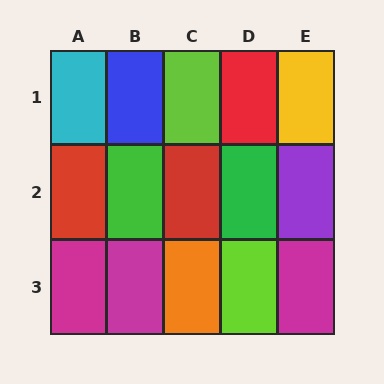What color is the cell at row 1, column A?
Cyan.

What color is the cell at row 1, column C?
Lime.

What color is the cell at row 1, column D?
Red.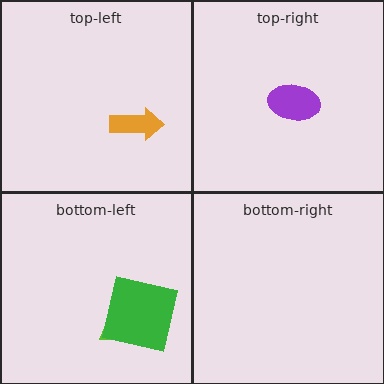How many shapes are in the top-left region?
1.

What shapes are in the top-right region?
The purple ellipse.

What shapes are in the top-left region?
The orange arrow.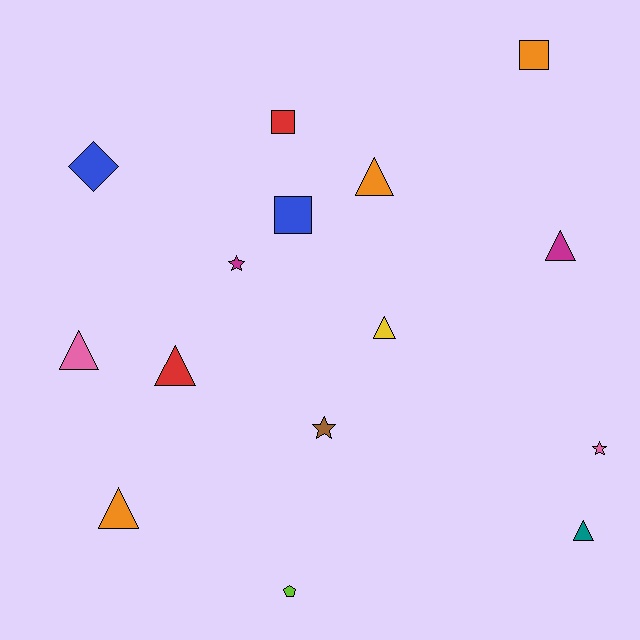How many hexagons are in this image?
There are no hexagons.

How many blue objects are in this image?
There are 2 blue objects.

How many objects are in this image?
There are 15 objects.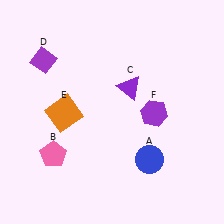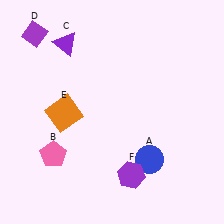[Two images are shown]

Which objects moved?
The objects that moved are: the purple triangle (C), the purple diamond (D), the purple hexagon (F).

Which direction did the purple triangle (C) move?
The purple triangle (C) moved left.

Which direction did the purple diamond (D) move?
The purple diamond (D) moved up.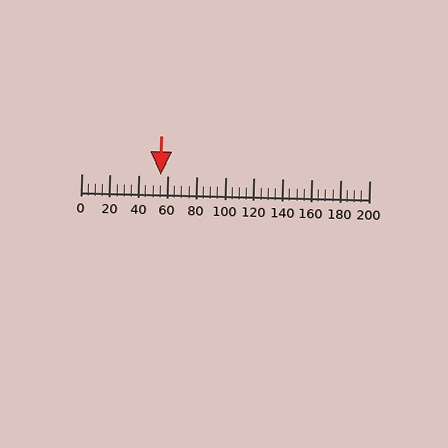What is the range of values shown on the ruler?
The ruler shows values from 0 to 200.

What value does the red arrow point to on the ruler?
The red arrow points to approximately 55.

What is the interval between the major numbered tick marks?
The major tick marks are spaced 20 units apart.